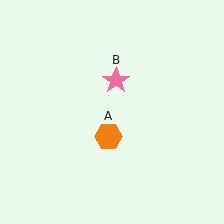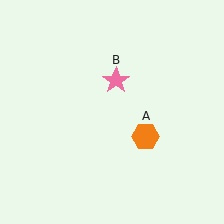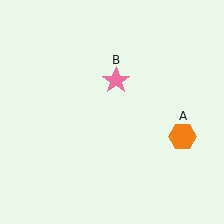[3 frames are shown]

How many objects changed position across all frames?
1 object changed position: orange hexagon (object A).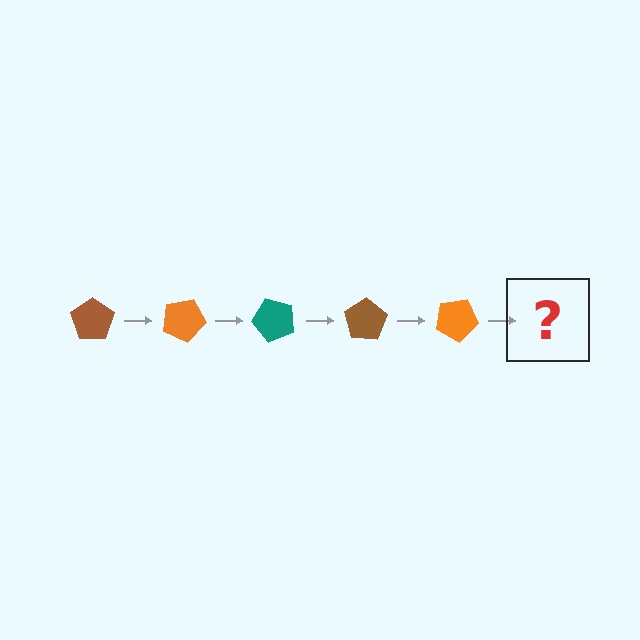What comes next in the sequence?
The next element should be a teal pentagon, rotated 125 degrees from the start.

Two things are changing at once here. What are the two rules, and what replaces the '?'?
The two rules are that it rotates 25 degrees each step and the color cycles through brown, orange, and teal. The '?' should be a teal pentagon, rotated 125 degrees from the start.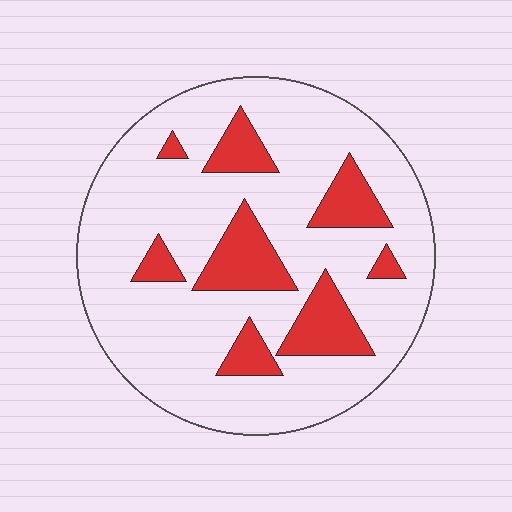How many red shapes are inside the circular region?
8.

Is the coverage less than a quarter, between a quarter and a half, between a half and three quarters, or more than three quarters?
Less than a quarter.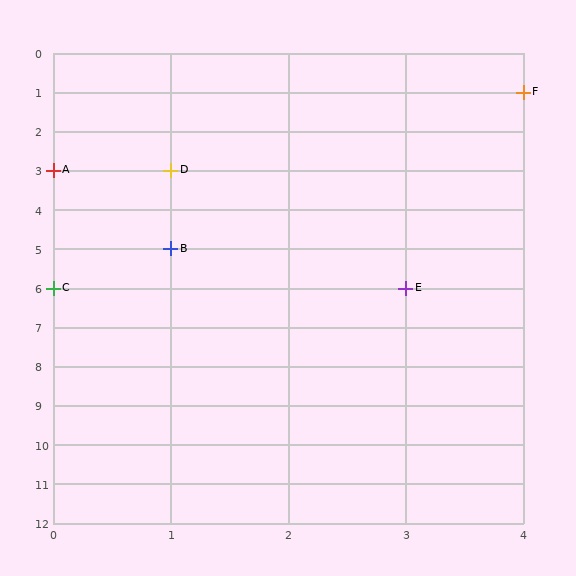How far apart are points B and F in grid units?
Points B and F are 3 columns and 4 rows apart (about 5.0 grid units diagonally).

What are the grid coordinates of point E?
Point E is at grid coordinates (3, 6).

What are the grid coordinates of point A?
Point A is at grid coordinates (0, 3).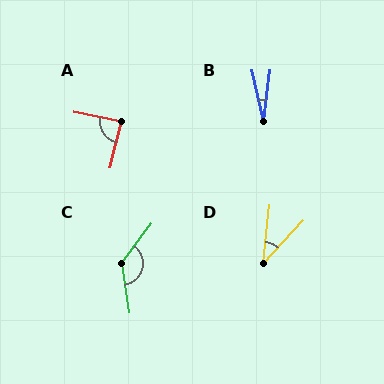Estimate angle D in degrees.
Approximately 37 degrees.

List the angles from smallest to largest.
B (20°), D (37°), A (88°), C (134°).